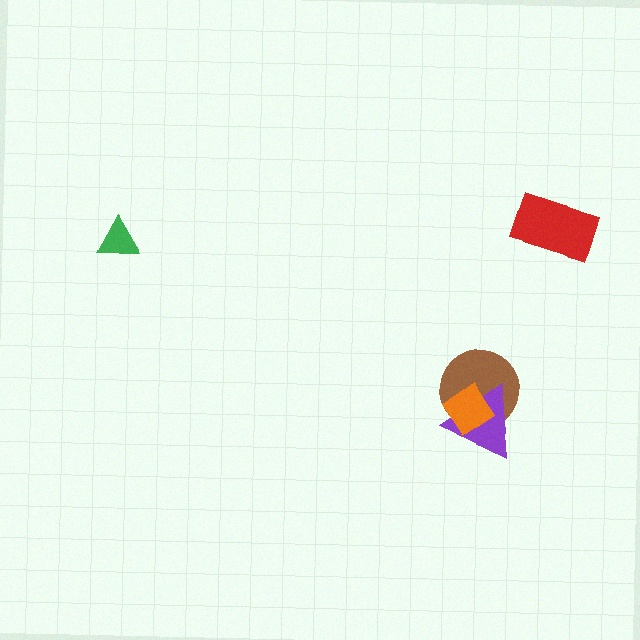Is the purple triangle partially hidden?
Yes, it is partially covered by another shape.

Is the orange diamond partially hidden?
No, no other shape covers it.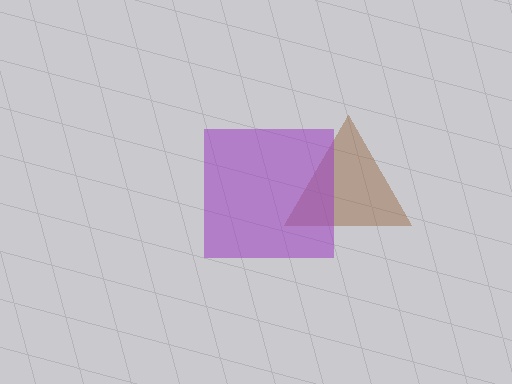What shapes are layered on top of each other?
The layered shapes are: a brown triangle, a purple square.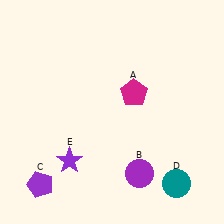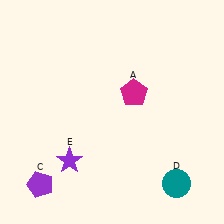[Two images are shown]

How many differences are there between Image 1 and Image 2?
There is 1 difference between the two images.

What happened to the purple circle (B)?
The purple circle (B) was removed in Image 2. It was in the bottom-right area of Image 1.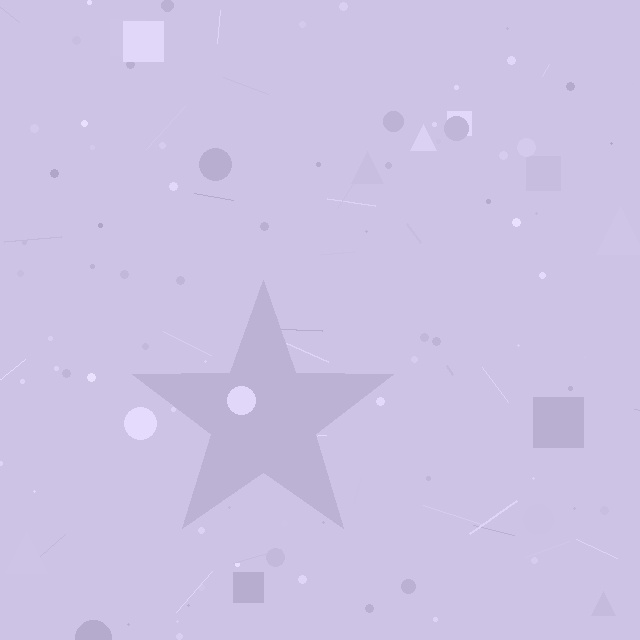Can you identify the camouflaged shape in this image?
The camouflaged shape is a star.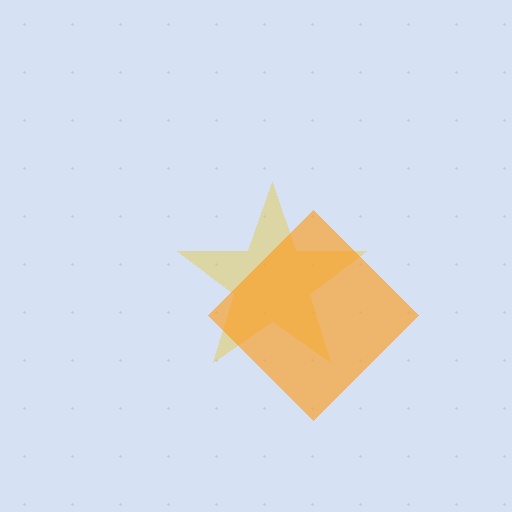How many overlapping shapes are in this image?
There are 2 overlapping shapes in the image.